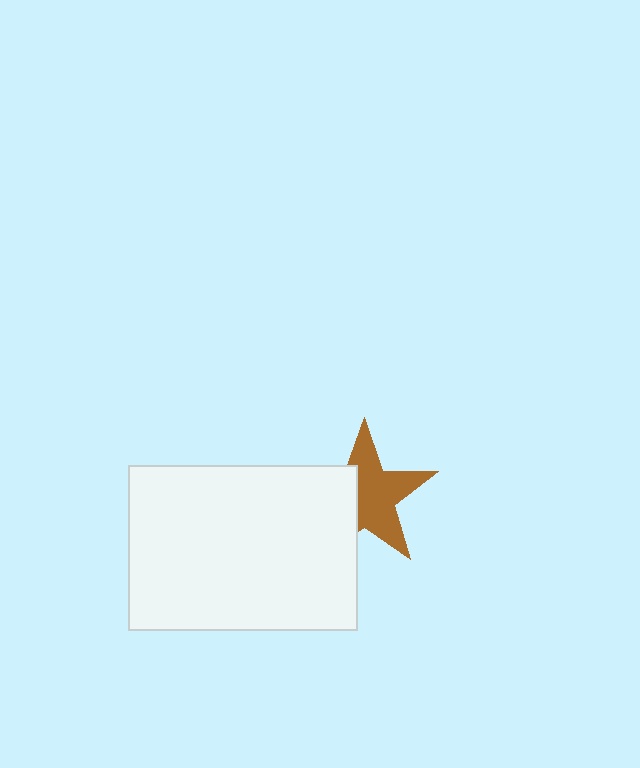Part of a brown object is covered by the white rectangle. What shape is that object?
It is a star.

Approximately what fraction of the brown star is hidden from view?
Roughly 38% of the brown star is hidden behind the white rectangle.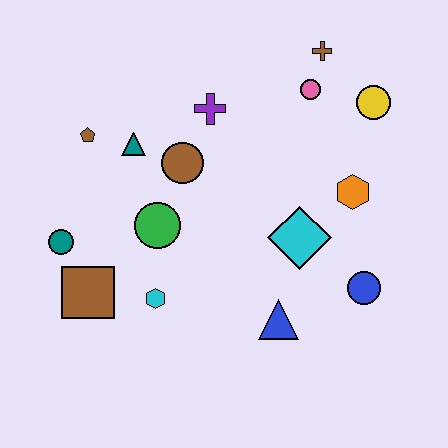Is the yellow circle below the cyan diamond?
No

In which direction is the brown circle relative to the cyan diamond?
The brown circle is to the left of the cyan diamond.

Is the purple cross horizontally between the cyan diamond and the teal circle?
Yes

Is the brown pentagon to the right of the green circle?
No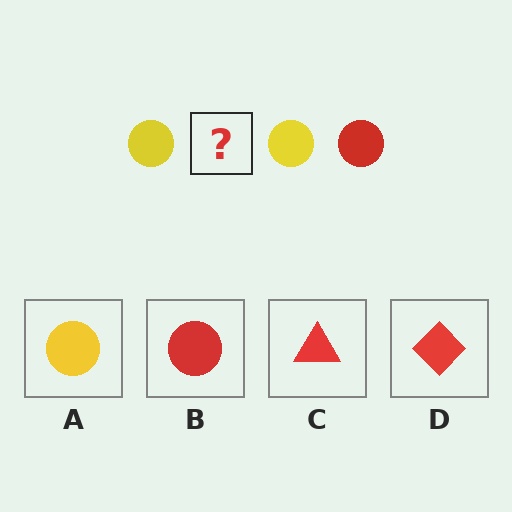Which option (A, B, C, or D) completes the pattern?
B.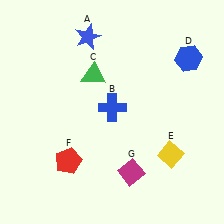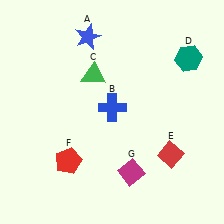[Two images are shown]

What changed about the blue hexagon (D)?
In Image 1, D is blue. In Image 2, it changed to teal.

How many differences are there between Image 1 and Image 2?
There are 2 differences between the two images.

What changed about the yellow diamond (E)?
In Image 1, E is yellow. In Image 2, it changed to red.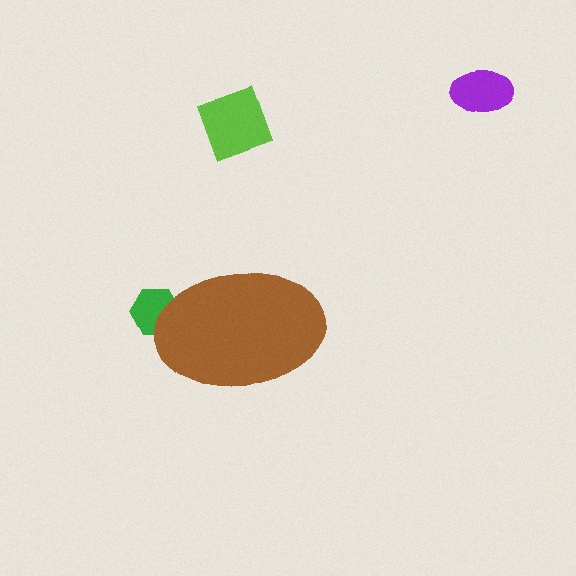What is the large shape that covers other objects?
A brown ellipse.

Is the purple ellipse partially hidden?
No, the purple ellipse is fully visible.